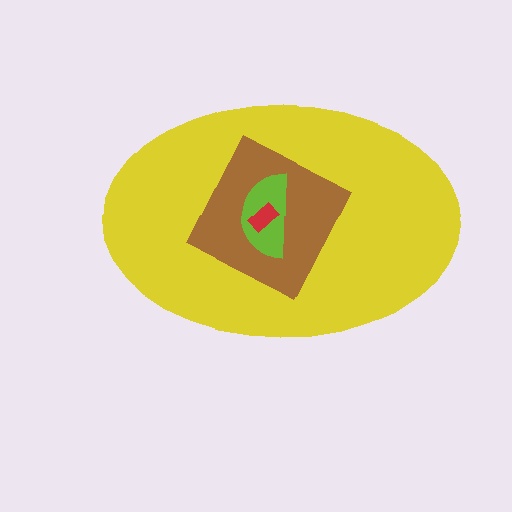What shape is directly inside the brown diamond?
The lime semicircle.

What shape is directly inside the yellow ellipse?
The brown diamond.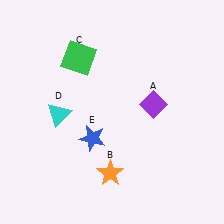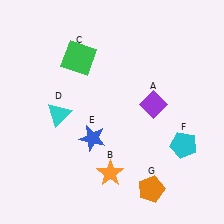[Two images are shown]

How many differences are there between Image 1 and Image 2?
There are 2 differences between the two images.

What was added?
A cyan pentagon (F), an orange pentagon (G) were added in Image 2.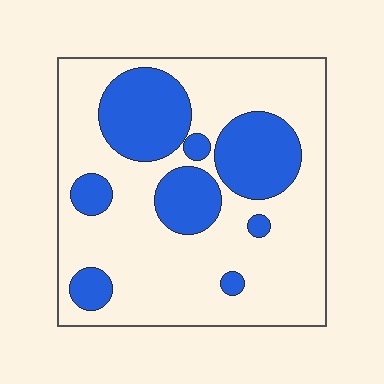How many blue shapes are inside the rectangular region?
8.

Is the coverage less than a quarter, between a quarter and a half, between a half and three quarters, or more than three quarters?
Between a quarter and a half.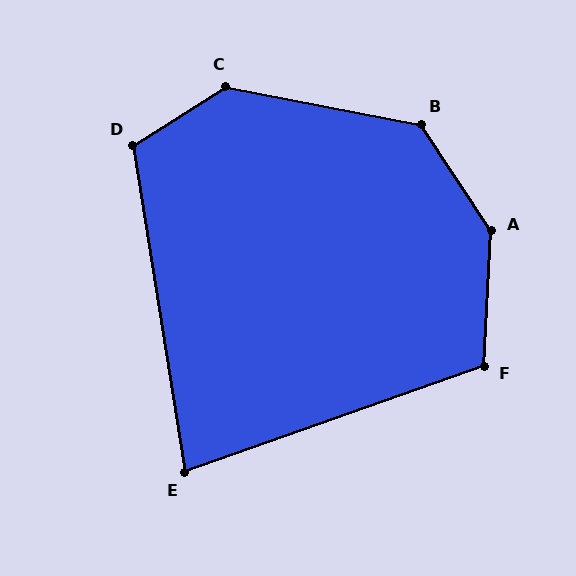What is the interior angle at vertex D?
Approximately 113 degrees (obtuse).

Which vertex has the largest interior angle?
A, at approximately 144 degrees.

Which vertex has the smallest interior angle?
E, at approximately 80 degrees.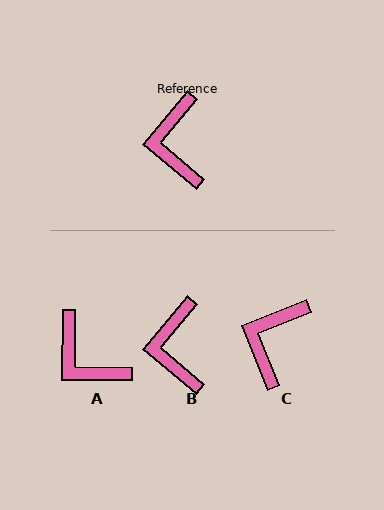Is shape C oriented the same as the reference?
No, it is off by about 28 degrees.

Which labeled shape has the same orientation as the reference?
B.